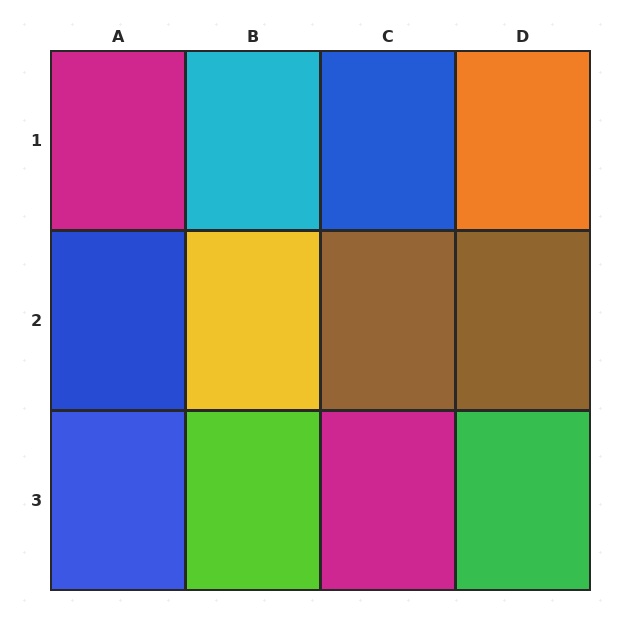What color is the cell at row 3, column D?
Green.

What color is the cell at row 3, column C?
Magenta.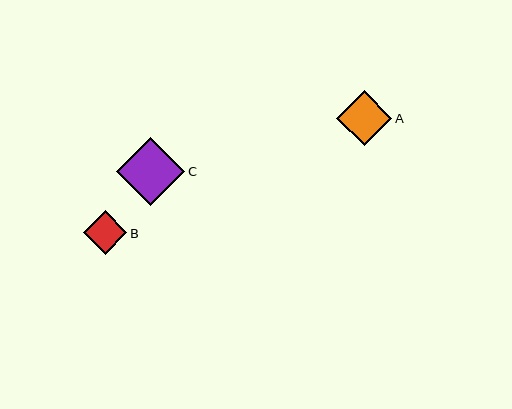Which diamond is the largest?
Diamond C is the largest with a size of approximately 68 pixels.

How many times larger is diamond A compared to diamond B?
Diamond A is approximately 1.3 times the size of diamond B.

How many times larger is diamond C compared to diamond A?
Diamond C is approximately 1.2 times the size of diamond A.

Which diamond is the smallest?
Diamond B is the smallest with a size of approximately 44 pixels.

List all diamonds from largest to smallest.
From largest to smallest: C, A, B.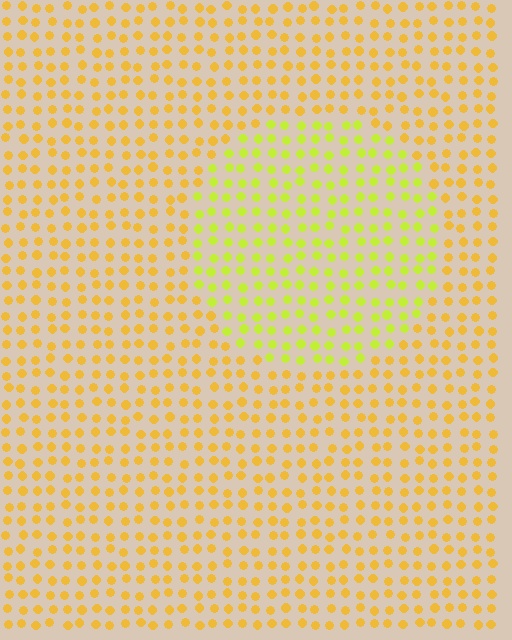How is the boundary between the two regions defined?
The boundary is defined purely by a slight shift in hue (about 32 degrees). Spacing, size, and orientation are identical on both sides.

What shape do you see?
I see a circle.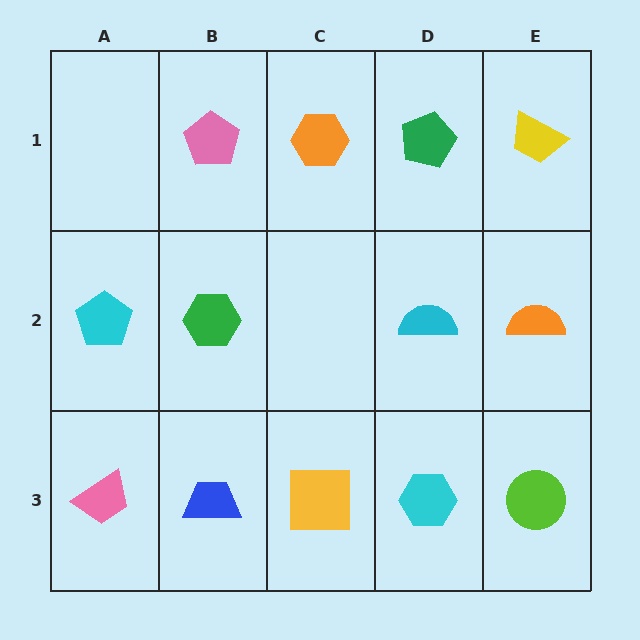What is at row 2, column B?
A green hexagon.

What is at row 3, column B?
A blue trapezoid.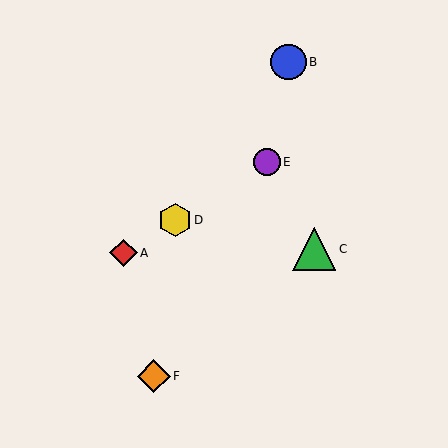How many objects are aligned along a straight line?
3 objects (A, D, E) are aligned along a straight line.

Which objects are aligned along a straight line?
Objects A, D, E are aligned along a straight line.